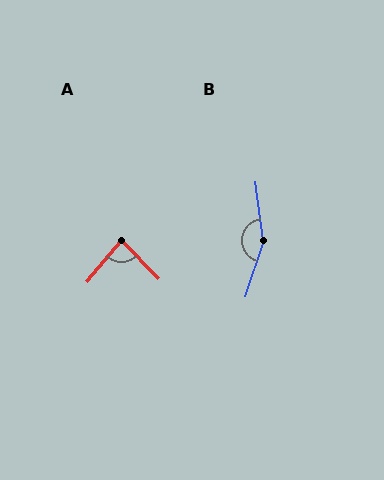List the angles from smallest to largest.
A (84°), B (155°).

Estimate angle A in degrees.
Approximately 84 degrees.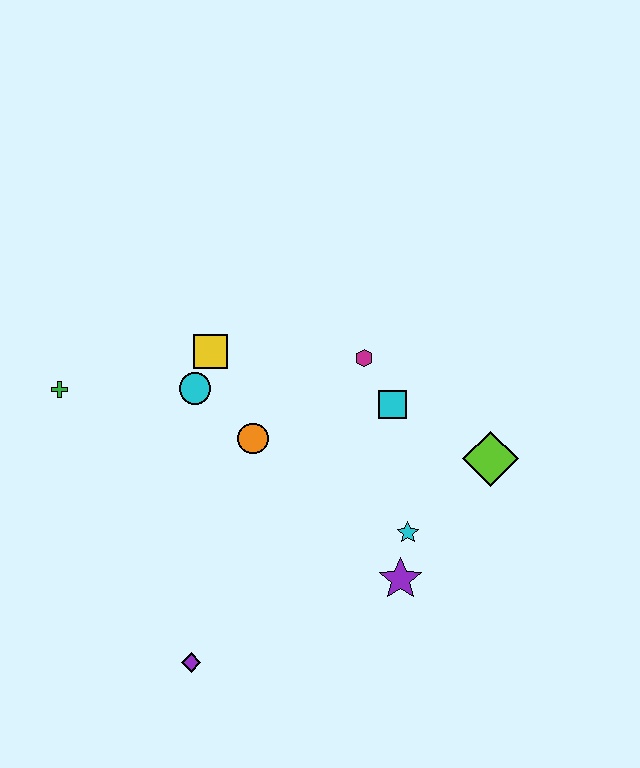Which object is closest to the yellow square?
The cyan circle is closest to the yellow square.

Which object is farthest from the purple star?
The green cross is farthest from the purple star.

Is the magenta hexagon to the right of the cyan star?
No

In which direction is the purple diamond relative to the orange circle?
The purple diamond is below the orange circle.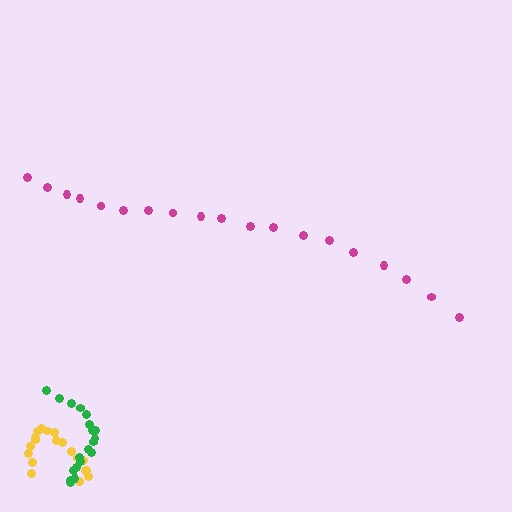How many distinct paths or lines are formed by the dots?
There are 3 distinct paths.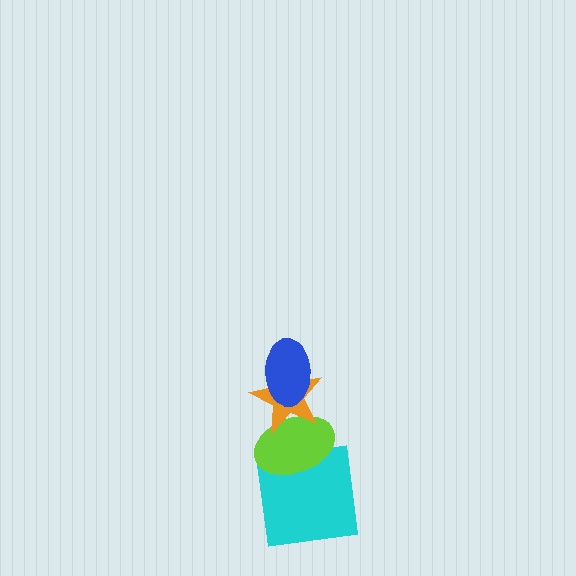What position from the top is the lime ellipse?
The lime ellipse is 3rd from the top.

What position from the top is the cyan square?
The cyan square is 4th from the top.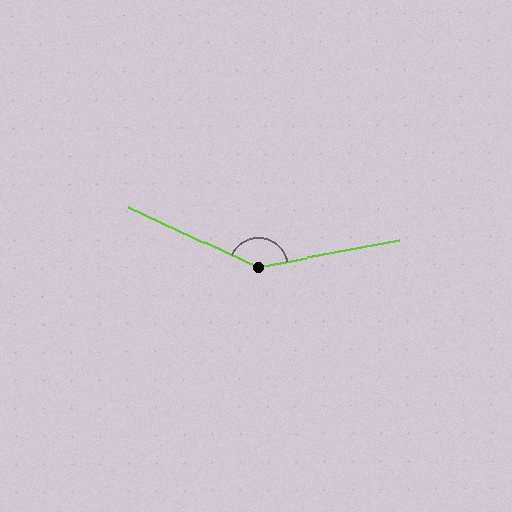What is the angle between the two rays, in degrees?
Approximately 144 degrees.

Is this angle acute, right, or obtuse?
It is obtuse.